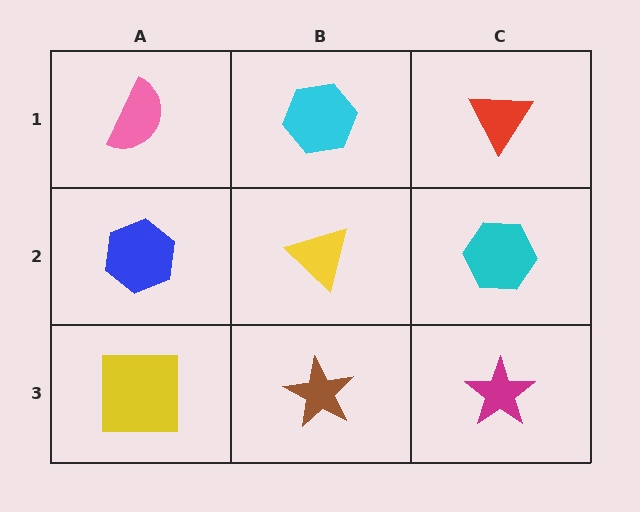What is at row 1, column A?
A pink semicircle.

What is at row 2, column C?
A cyan hexagon.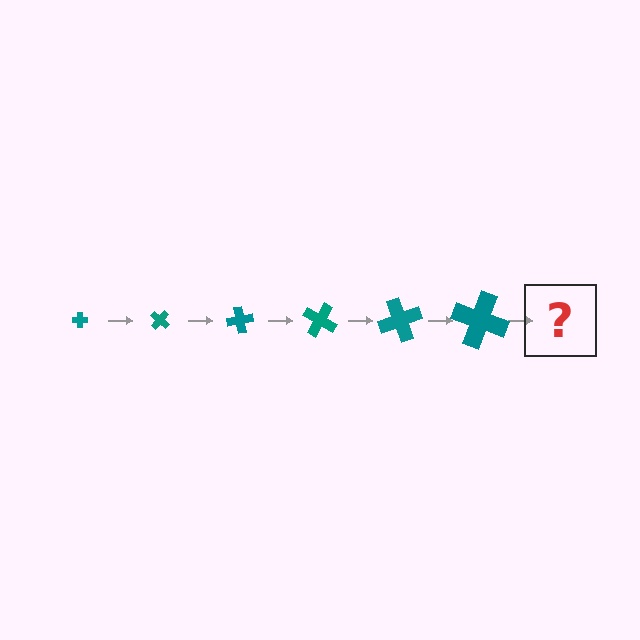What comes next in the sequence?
The next element should be a cross, larger than the previous one and rotated 240 degrees from the start.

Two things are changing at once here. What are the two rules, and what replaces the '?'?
The two rules are that the cross grows larger each step and it rotates 40 degrees each step. The '?' should be a cross, larger than the previous one and rotated 240 degrees from the start.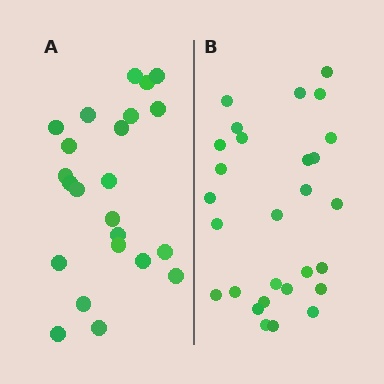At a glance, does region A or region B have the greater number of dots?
Region B (the right region) has more dots.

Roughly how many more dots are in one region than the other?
Region B has about 5 more dots than region A.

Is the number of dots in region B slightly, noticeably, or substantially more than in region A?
Region B has only slightly more — the two regions are fairly close. The ratio is roughly 1.2 to 1.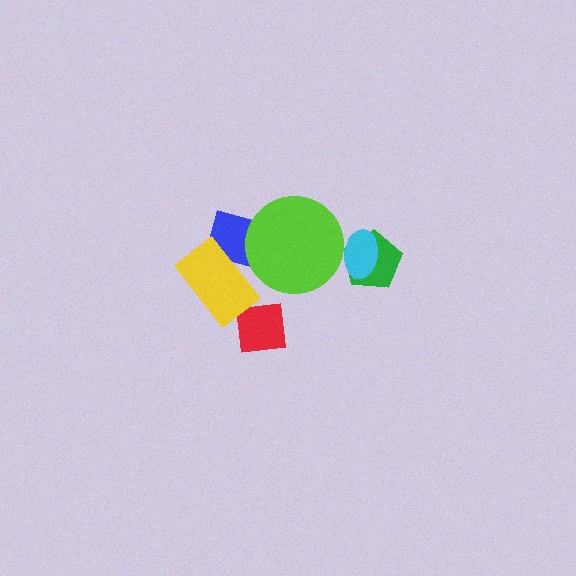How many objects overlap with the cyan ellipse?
1 object overlaps with the cyan ellipse.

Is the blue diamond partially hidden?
Yes, it is partially covered by another shape.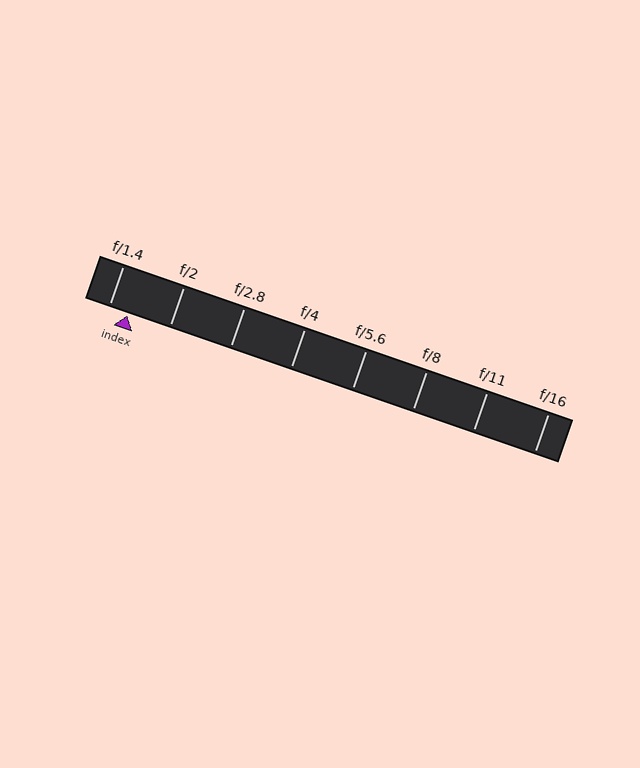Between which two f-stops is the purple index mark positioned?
The index mark is between f/1.4 and f/2.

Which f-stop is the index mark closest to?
The index mark is closest to f/1.4.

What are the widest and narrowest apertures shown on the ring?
The widest aperture shown is f/1.4 and the narrowest is f/16.